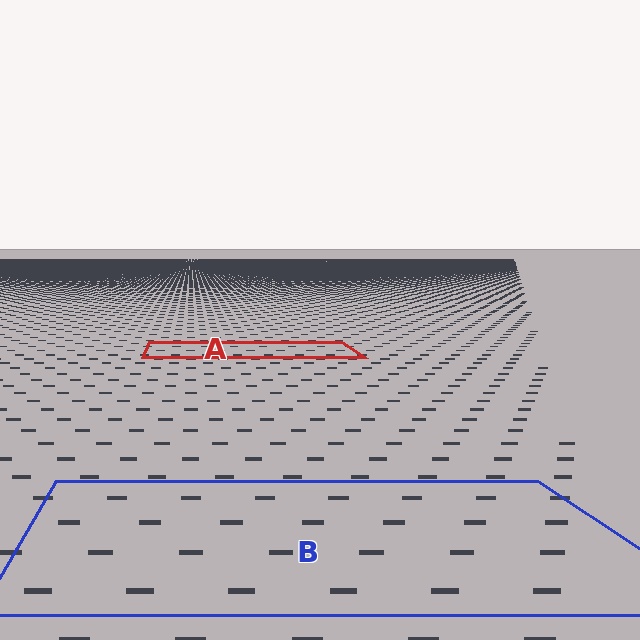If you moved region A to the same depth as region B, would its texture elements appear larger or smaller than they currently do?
They would appear larger. At a closer depth, the same texture elements are projected at a bigger on-screen size.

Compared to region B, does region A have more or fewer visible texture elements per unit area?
Region A has more texture elements per unit area — they are packed more densely because it is farther away.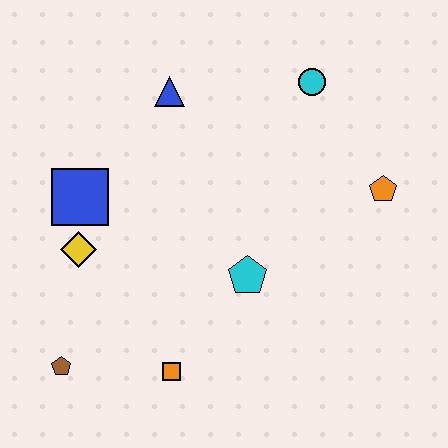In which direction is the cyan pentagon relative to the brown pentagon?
The cyan pentagon is to the right of the brown pentagon.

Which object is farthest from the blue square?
The orange pentagon is farthest from the blue square.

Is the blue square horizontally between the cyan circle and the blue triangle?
No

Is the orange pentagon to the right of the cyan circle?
Yes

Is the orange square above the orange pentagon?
No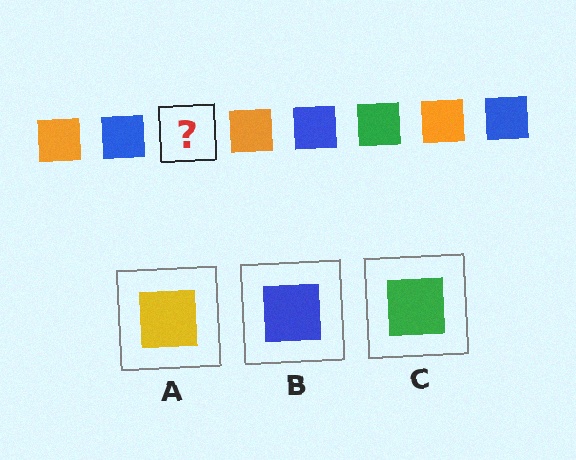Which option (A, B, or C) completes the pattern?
C.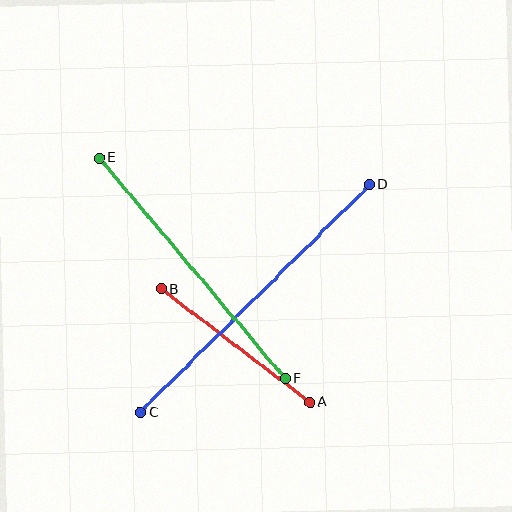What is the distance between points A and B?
The distance is approximately 186 pixels.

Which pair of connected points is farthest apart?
Points C and D are farthest apart.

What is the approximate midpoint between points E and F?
The midpoint is at approximately (192, 268) pixels.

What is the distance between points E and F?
The distance is approximately 289 pixels.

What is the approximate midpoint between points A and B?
The midpoint is at approximately (235, 345) pixels.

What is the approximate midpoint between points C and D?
The midpoint is at approximately (255, 298) pixels.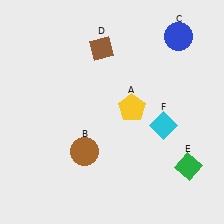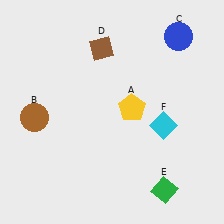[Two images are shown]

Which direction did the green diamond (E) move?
The green diamond (E) moved left.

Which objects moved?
The objects that moved are: the brown circle (B), the green diamond (E).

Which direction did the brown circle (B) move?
The brown circle (B) moved left.